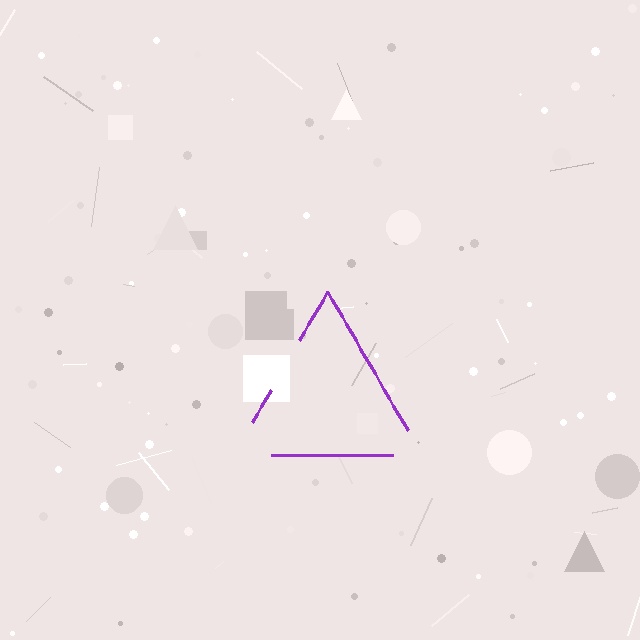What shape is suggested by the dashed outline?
The dashed outline suggests a triangle.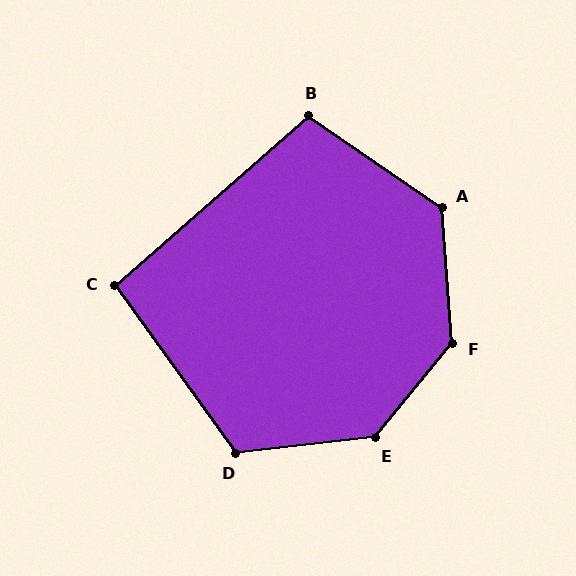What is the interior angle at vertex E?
Approximately 135 degrees (obtuse).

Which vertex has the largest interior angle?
F, at approximately 136 degrees.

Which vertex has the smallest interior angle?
C, at approximately 96 degrees.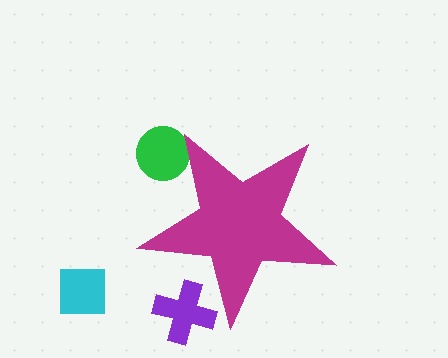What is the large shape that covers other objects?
A magenta star.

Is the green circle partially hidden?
Yes, the green circle is partially hidden behind the magenta star.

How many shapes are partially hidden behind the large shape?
2 shapes are partially hidden.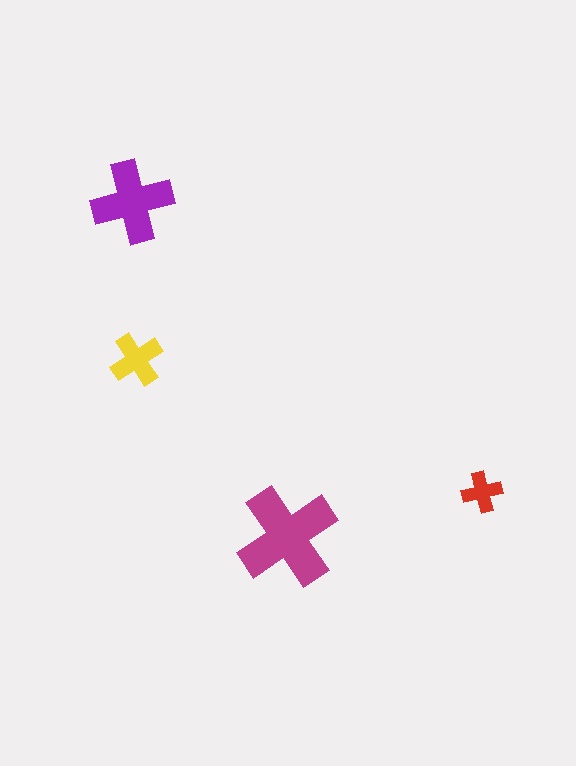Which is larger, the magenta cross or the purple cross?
The magenta one.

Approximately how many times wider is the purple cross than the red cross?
About 2 times wider.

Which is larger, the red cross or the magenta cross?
The magenta one.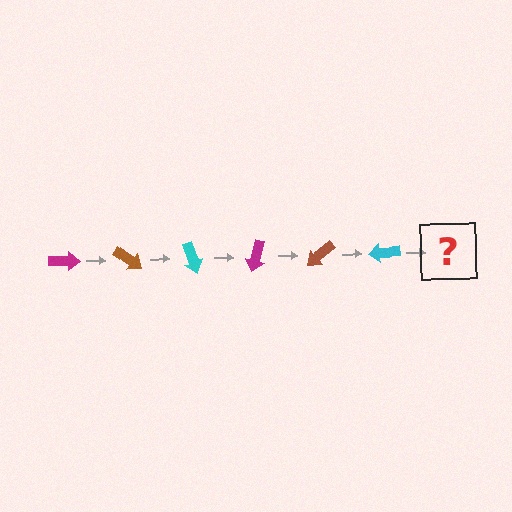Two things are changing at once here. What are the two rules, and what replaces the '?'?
The two rules are that it rotates 35 degrees each step and the color cycles through magenta, brown, and cyan. The '?' should be a magenta arrow, rotated 210 degrees from the start.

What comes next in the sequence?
The next element should be a magenta arrow, rotated 210 degrees from the start.